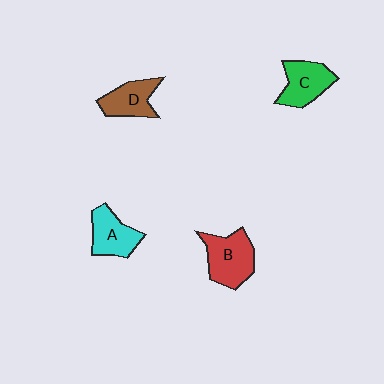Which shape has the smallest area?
Shape D (brown).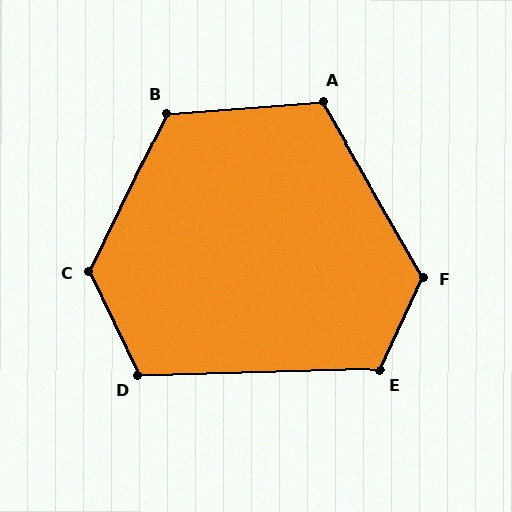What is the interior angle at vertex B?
Approximately 121 degrees (obtuse).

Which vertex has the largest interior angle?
C, at approximately 128 degrees.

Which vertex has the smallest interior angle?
D, at approximately 114 degrees.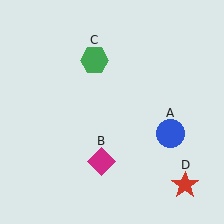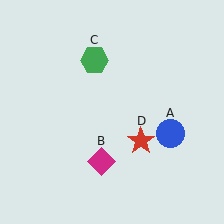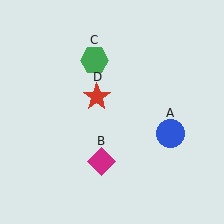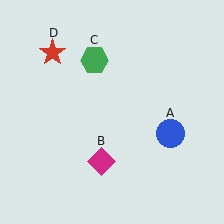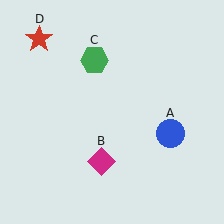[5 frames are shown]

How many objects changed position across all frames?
1 object changed position: red star (object D).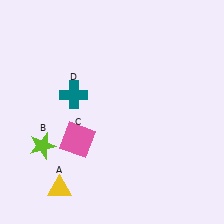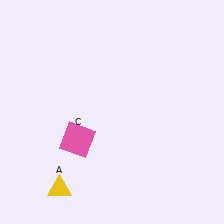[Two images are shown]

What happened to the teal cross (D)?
The teal cross (D) was removed in Image 2. It was in the top-left area of Image 1.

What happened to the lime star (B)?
The lime star (B) was removed in Image 2. It was in the bottom-left area of Image 1.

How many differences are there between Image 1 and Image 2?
There are 2 differences between the two images.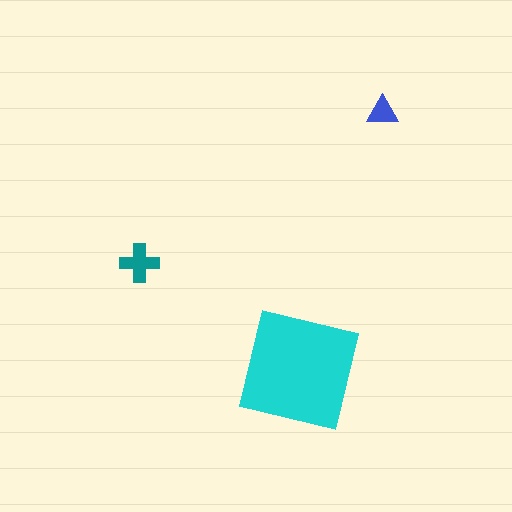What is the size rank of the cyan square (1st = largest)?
1st.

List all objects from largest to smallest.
The cyan square, the teal cross, the blue triangle.